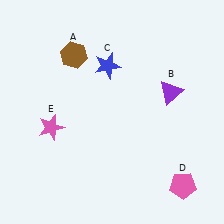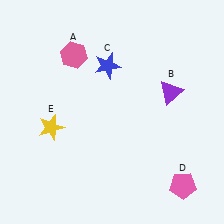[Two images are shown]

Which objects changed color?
A changed from brown to pink. E changed from pink to yellow.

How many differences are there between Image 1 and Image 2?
There are 2 differences between the two images.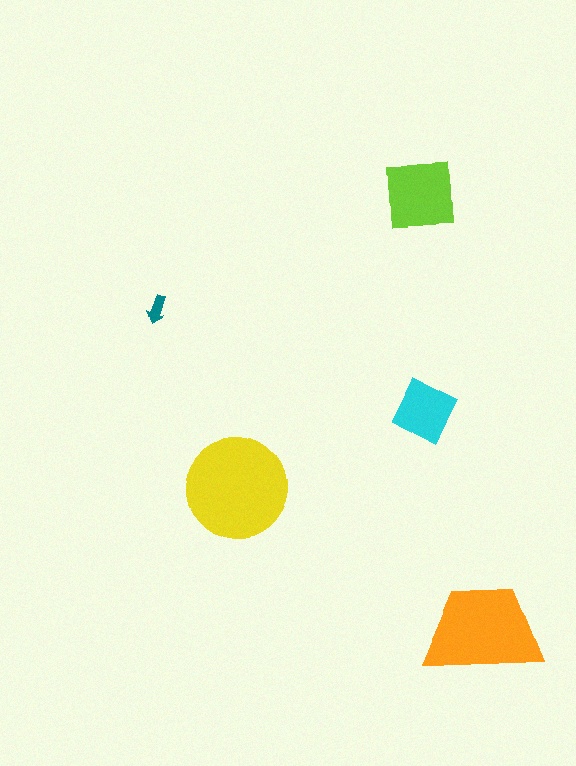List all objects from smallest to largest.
The teal arrow, the cyan square, the lime square, the orange trapezoid, the yellow circle.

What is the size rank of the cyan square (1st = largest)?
4th.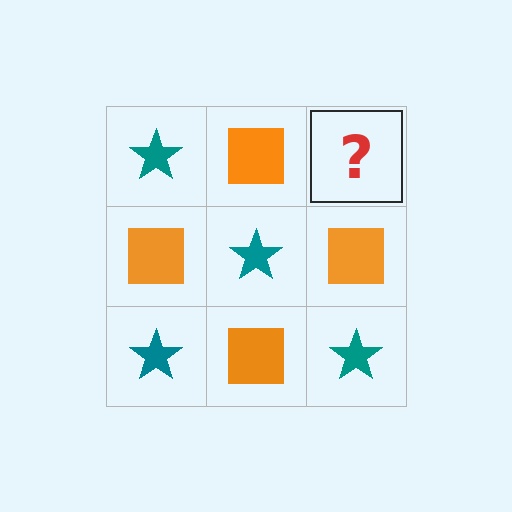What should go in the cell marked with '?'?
The missing cell should contain a teal star.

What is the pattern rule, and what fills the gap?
The rule is that it alternates teal star and orange square in a checkerboard pattern. The gap should be filled with a teal star.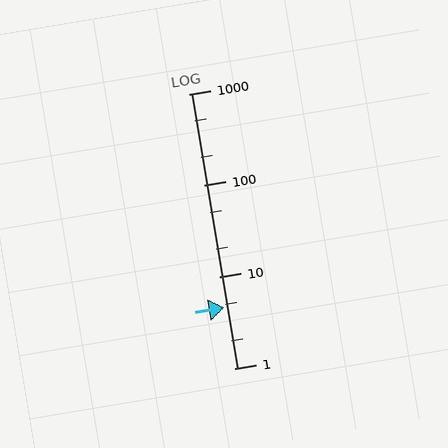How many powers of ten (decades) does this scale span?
The scale spans 3 decades, from 1 to 1000.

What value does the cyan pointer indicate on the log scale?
The pointer indicates approximately 4.6.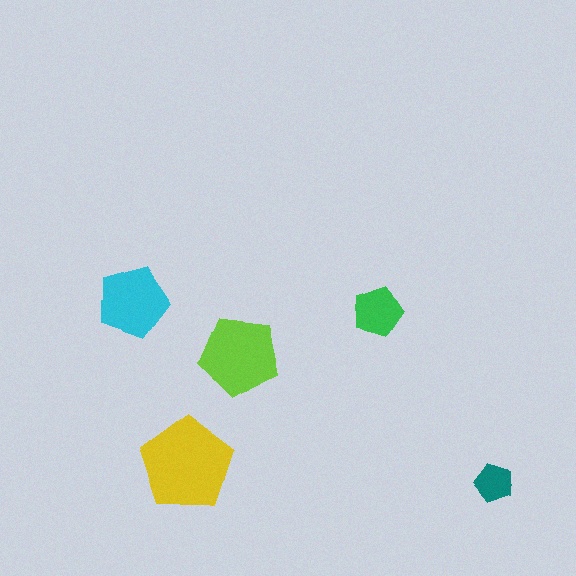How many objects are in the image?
There are 5 objects in the image.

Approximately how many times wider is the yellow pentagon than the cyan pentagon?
About 1.5 times wider.